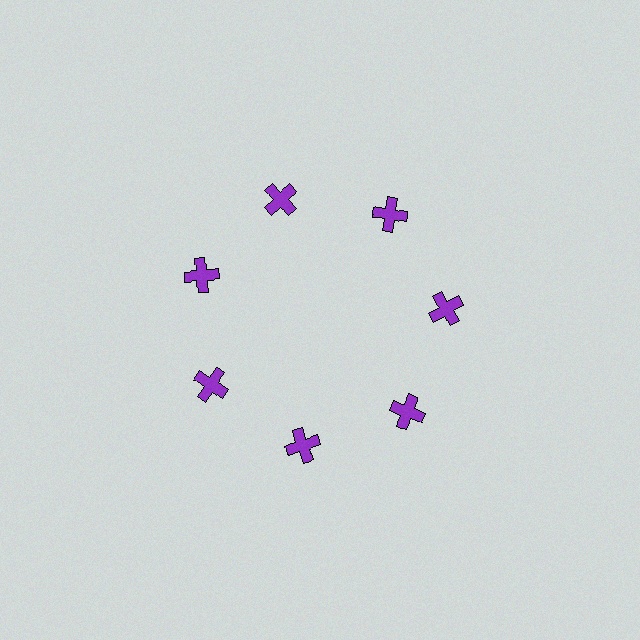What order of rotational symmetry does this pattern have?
This pattern has 7-fold rotational symmetry.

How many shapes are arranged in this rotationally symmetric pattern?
There are 7 shapes, arranged in 7 groups of 1.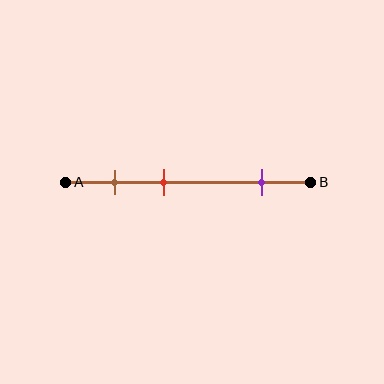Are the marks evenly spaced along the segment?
No, the marks are not evenly spaced.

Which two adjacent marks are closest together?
The brown and red marks are the closest adjacent pair.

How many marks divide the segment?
There are 3 marks dividing the segment.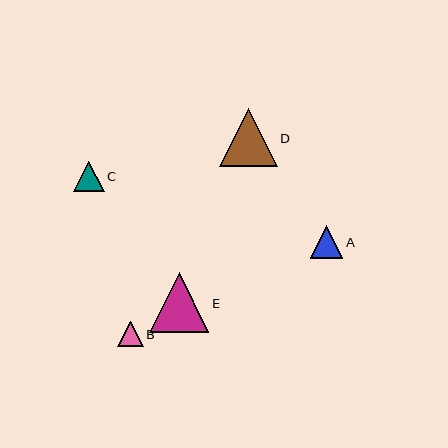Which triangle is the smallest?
Triangle B is the smallest with a size of approximately 25 pixels.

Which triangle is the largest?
Triangle E is the largest with a size of approximately 60 pixels.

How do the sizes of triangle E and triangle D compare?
Triangle E and triangle D are approximately the same size.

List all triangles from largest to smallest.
From largest to smallest: E, D, A, C, B.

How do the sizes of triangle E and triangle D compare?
Triangle E and triangle D are approximately the same size.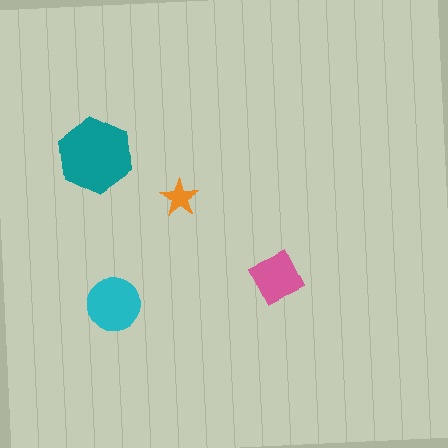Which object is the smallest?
The orange star.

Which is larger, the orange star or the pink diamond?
The pink diamond.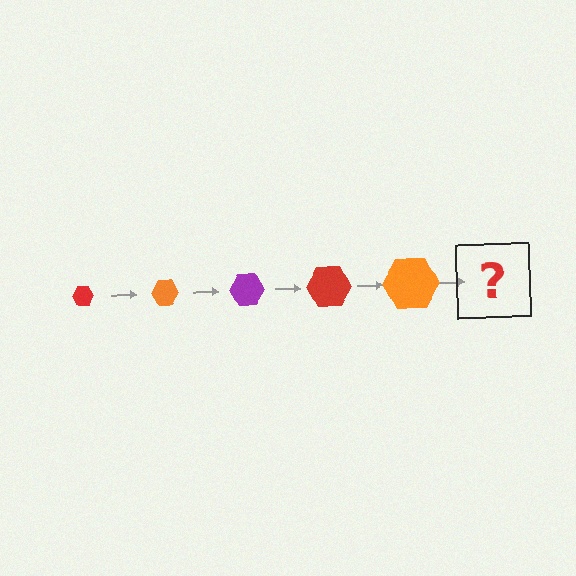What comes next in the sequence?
The next element should be a purple hexagon, larger than the previous one.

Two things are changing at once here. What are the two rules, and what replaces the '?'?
The two rules are that the hexagon grows larger each step and the color cycles through red, orange, and purple. The '?' should be a purple hexagon, larger than the previous one.